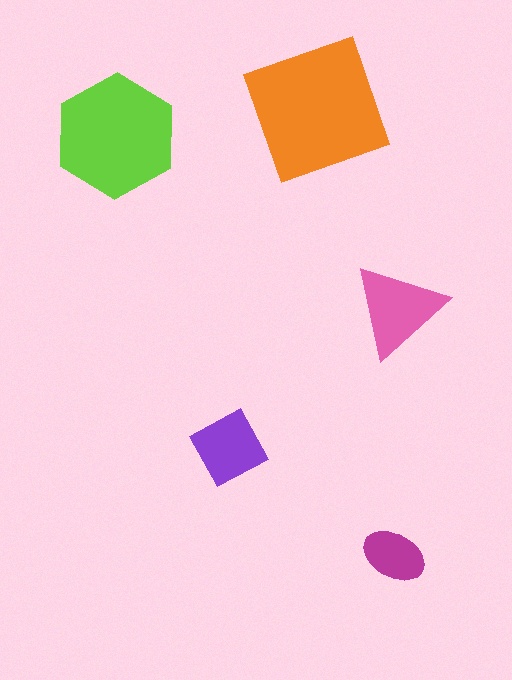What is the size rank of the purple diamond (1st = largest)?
4th.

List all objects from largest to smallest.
The orange square, the lime hexagon, the pink triangle, the purple diamond, the magenta ellipse.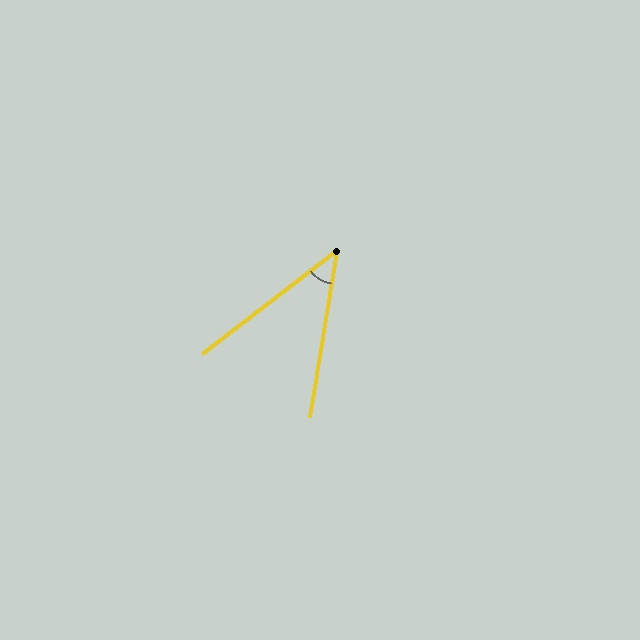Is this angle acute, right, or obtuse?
It is acute.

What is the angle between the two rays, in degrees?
Approximately 43 degrees.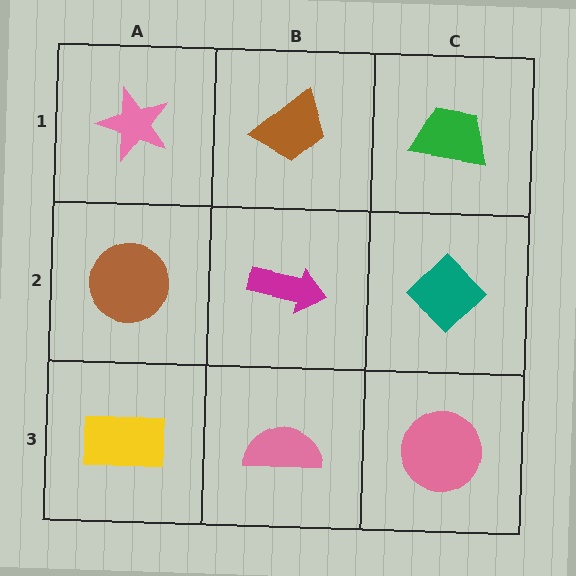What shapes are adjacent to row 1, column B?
A magenta arrow (row 2, column B), a pink star (row 1, column A), a green trapezoid (row 1, column C).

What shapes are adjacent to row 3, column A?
A brown circle (row 2, column A), a pink semicircle (row 3, column B).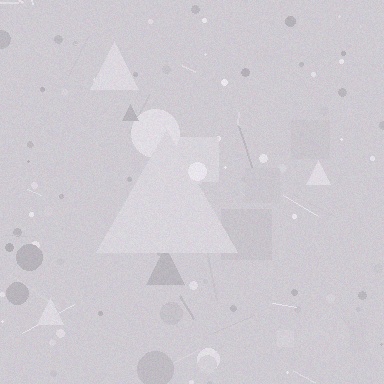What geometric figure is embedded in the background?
A triangle is embedded in the background.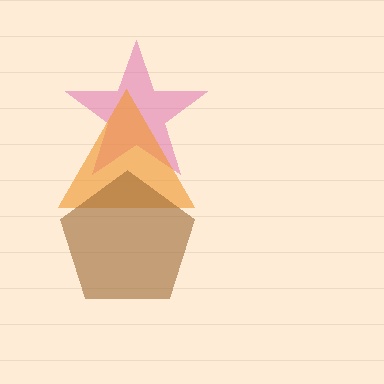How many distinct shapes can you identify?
There are 3 distinct shapes: a pink star, an orange triangle, a brown pentagon.